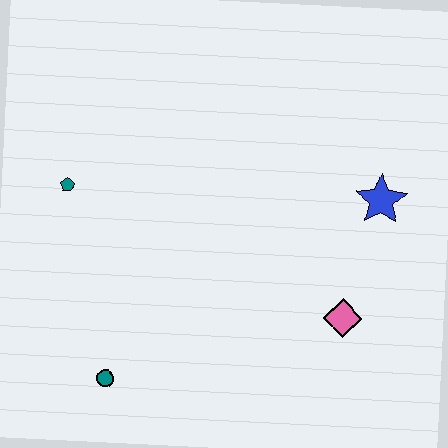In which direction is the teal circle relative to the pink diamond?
The teal circle is to the left of the pink diamond.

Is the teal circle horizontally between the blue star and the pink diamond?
No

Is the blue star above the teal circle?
Yes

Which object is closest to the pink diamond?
The blue star is closest to the pink diamond.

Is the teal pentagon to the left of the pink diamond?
Yes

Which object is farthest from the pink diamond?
The teal pentagon is farthest from the pink diamond.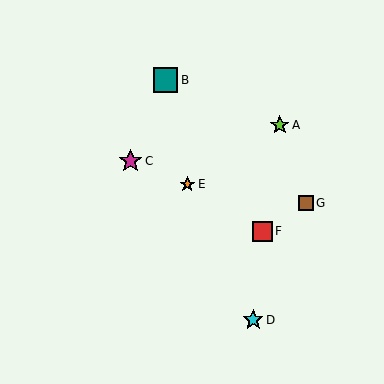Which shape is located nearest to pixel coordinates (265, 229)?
The red square (labeled F) at (262, 231) is nearest to that location.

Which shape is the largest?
The teal square (labeled B) is the largest.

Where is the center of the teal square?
The center of the teal square is at (165, 80).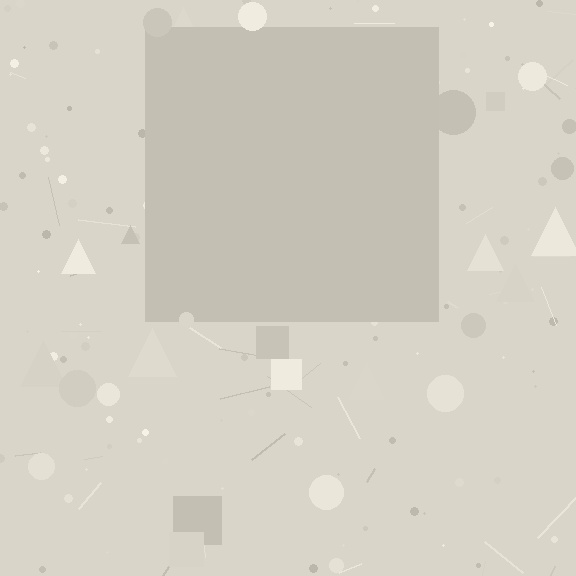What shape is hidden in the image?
A square is hidden in the image.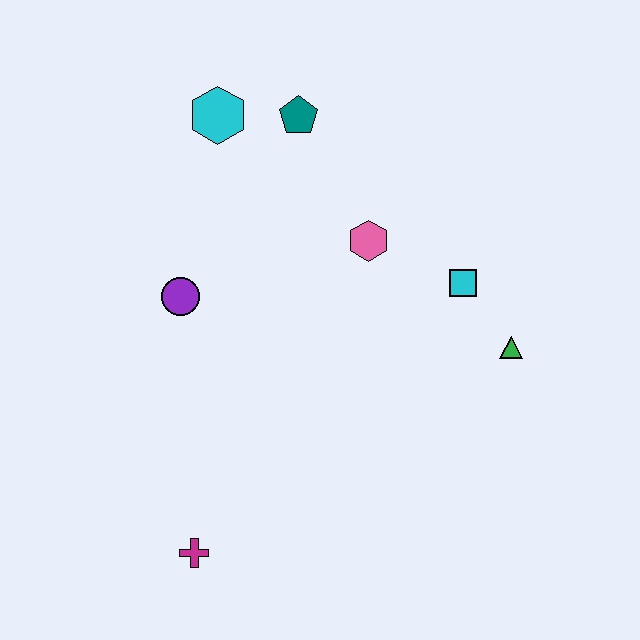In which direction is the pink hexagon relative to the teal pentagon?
The pink hexagon is below the teal pentagon.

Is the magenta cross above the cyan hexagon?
No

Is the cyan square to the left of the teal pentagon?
No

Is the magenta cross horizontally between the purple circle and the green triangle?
Yes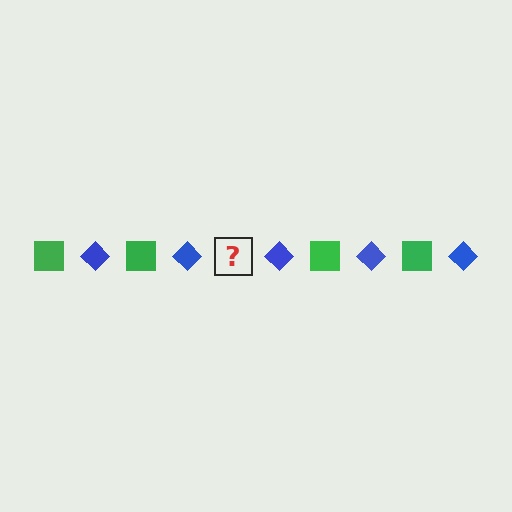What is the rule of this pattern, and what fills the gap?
The rule is that the pattern alternates between green square and blue diamond. The gap should be filled with a green square.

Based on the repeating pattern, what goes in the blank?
The blank should be a green square.